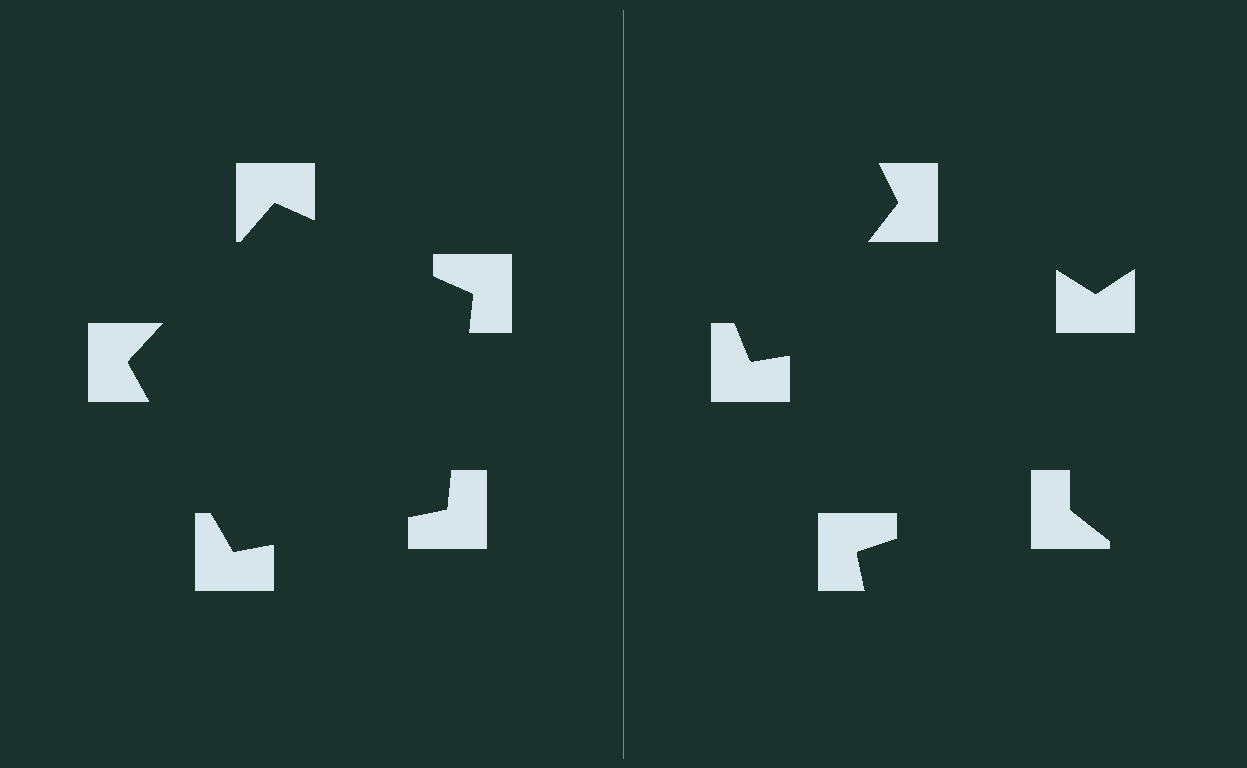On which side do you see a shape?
An illusory pentagon appears on the left side. On the right side the wedge cuts are rotated, so no coherent shape forms.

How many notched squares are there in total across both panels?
10 — 5 on each side.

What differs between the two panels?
The notched squares are positioned identically on both sides; only the wedge orientations differ. On the left they align to a pentagon; on the right they are misaligned.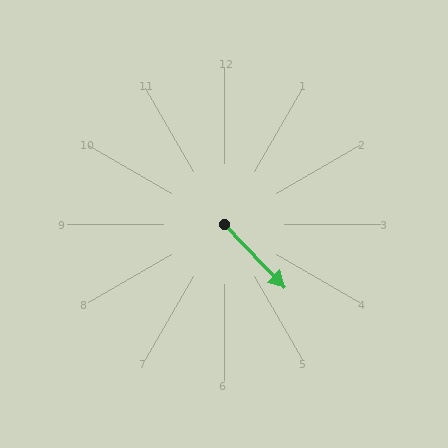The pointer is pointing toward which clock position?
Roughly 5 o'clock.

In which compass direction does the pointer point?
Southeast.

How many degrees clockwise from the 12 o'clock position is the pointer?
Approximately 136 degrees.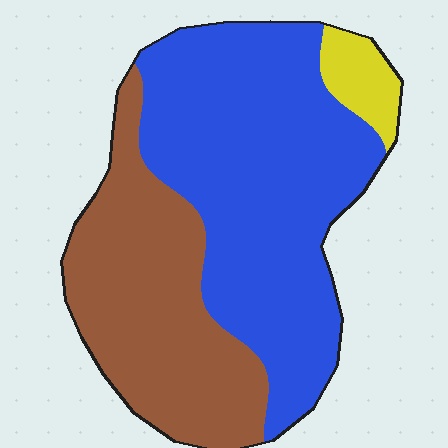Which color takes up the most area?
Blue, at roughly 55%.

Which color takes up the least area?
Yellow, at roughly 5%.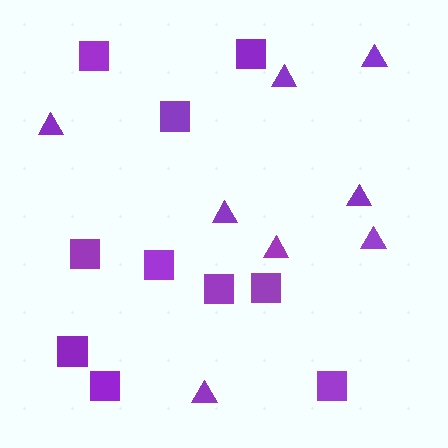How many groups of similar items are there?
There are 2 groups: one group of squares (10) and one group of triangles (8).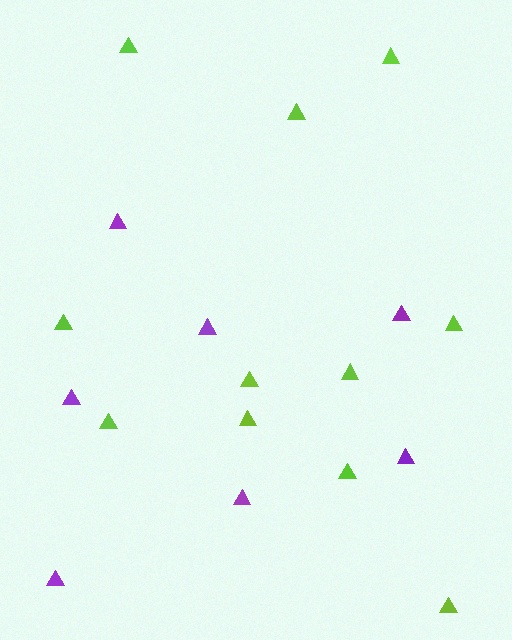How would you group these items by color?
There are 2 groups: one group of lime triangles (11) and one group of purple triangles (7).